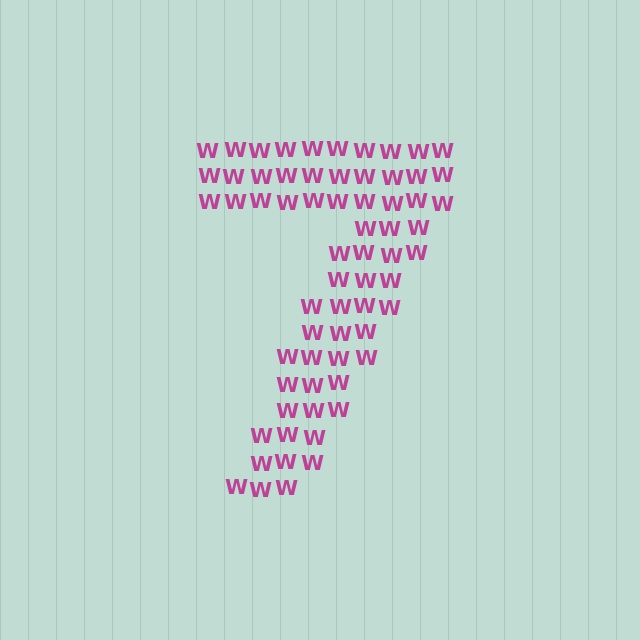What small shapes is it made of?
It is made of small letter W's.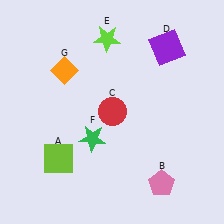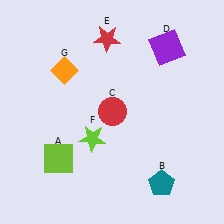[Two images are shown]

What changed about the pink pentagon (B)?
In Image 1, B is pink. In Image 2, it changed to teal.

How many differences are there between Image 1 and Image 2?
There are 3 differences between the two images.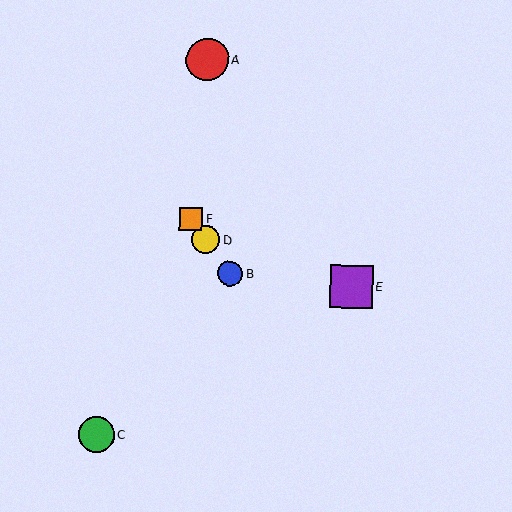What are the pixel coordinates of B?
Object B is at (230, 273).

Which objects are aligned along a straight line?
Objects B, D, F are aligned along a straight line.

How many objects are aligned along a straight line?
3 objects (B, D, F) are aligned along a straight line.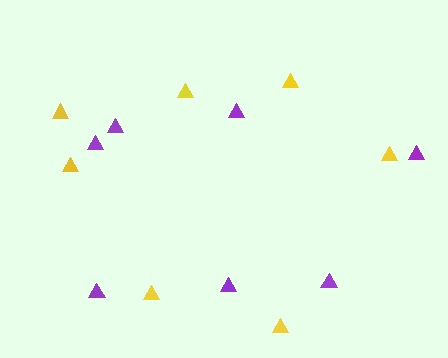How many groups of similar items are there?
There are 2 groups: one group of yellow triangles (7) and one group of purple triangles (7).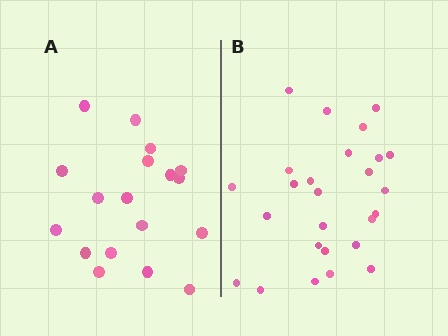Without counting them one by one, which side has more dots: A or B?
Region B (the right region) has more dots.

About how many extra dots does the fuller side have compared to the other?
Region B has roughly 8 or so more dots than region A.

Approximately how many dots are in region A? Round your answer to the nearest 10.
About 20 dots. (The exact count is 18, which rounds to 20.)